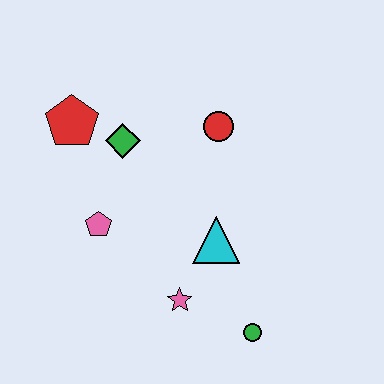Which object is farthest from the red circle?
The green circle is farthest from the red circle.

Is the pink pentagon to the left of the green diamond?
Yes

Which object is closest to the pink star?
The cyan triangle is closest to the pink star.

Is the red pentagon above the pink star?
Yes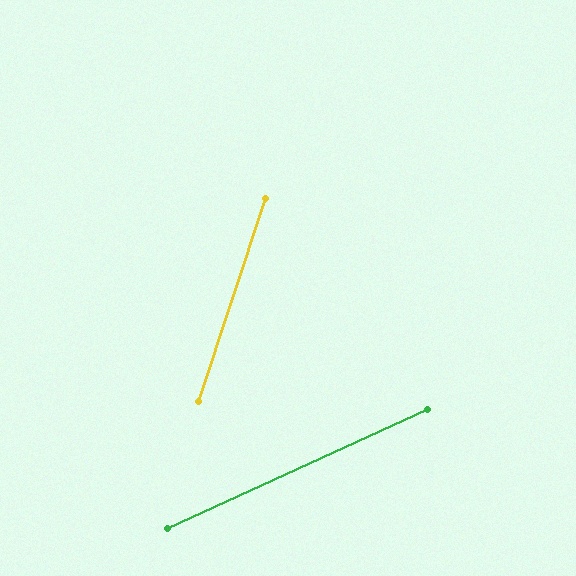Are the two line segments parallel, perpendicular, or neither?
Neither parallel nor perpendicular — they differ by about 47°.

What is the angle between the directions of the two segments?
Approximately 47 degrees.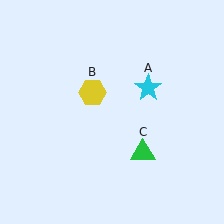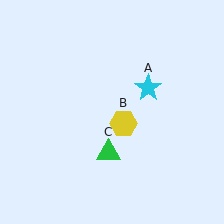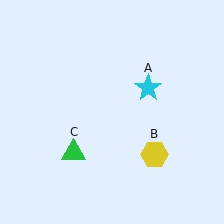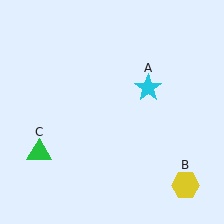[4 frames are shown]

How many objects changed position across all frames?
2 objects changed position: yellow hexagon (object B), green triangle (object C).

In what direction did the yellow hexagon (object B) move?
The yellow hexagon (object B) moved down and to the right.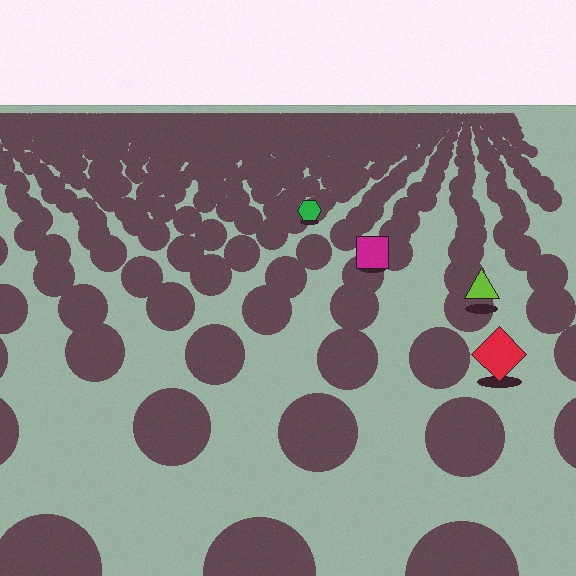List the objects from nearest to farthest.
From nearest to farthest: the red diamond, the lime triangle, the magenta square, the green hexagon.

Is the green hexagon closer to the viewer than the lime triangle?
No. The lime triangle is closer — you can tell from the texture gradient: the ground texture is coarser near it.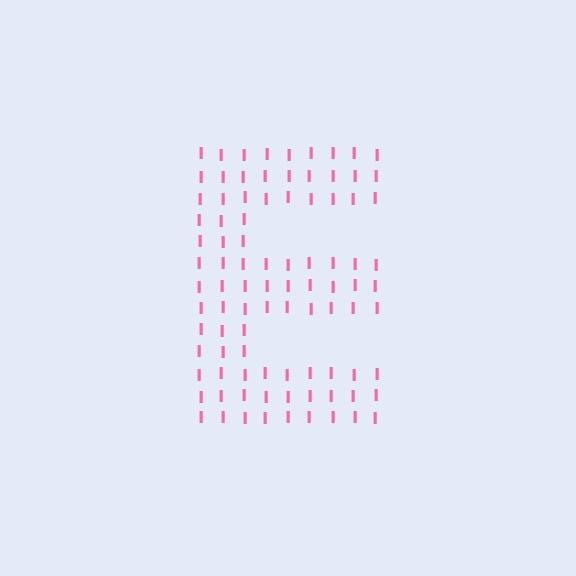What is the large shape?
The large shape is the letter E.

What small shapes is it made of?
It is made of small letter I's.